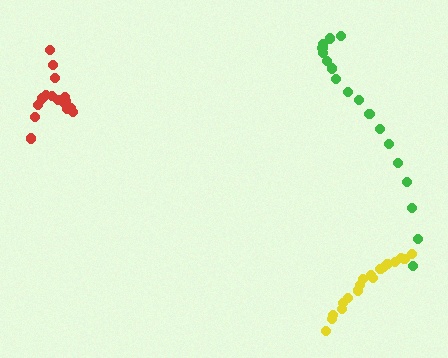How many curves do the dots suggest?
There are 3 distinct paths.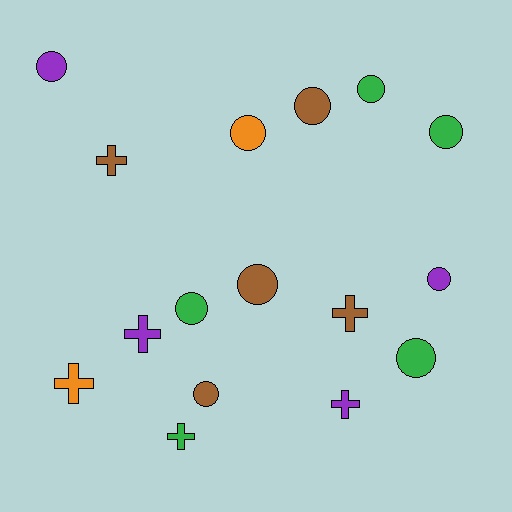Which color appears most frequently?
Green, with 5 objects.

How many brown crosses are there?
There are 2 brown crosses.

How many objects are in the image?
There are 16 objects.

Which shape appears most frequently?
Circle, with 10 objects.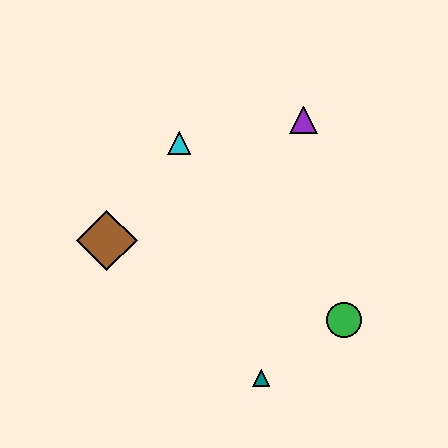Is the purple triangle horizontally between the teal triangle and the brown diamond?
No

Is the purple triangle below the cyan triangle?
No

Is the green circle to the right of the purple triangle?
Yes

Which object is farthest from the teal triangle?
The purple triangle is farthest from the teal triangle.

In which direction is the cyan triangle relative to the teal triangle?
The cyan triangle is above the teal triangle.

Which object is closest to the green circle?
The teal triangle is closest to the green circle.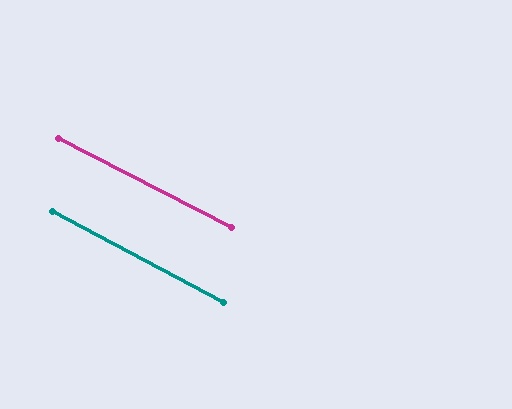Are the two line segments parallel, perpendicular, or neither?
Parallel — their directions differ by only 0.6°.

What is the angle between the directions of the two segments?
Approximately 1 degree.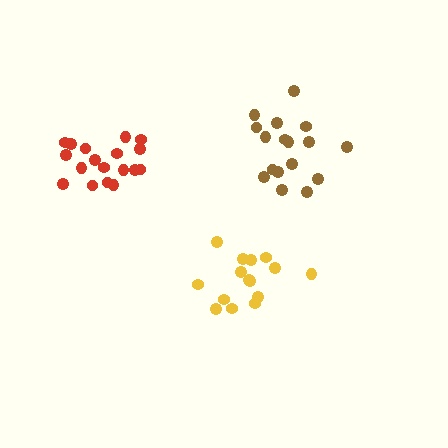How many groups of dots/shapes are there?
There are 3 groups.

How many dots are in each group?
Group 1: 15 dots, Group 2: 18 dots, Group 3: 17 dots (50 total).